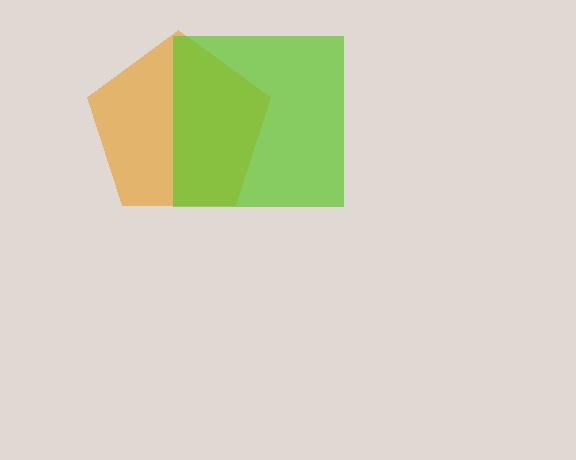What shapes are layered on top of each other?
The layered shapes are: an orange pentagon, a lime square.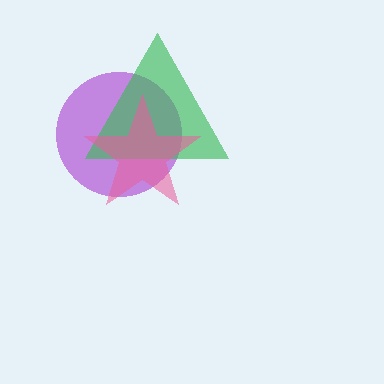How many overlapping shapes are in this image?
There are 3 overlapping shapes in the image.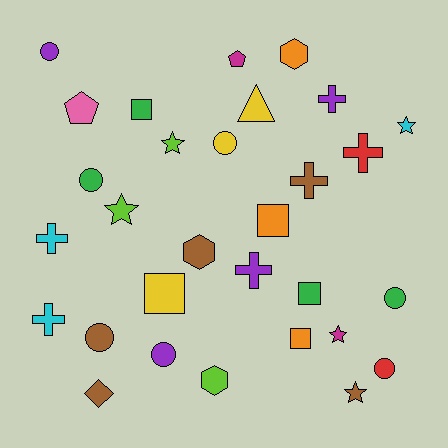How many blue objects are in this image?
There are no blue objects.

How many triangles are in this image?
There is 1 triangle.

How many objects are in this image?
There are 30 objects.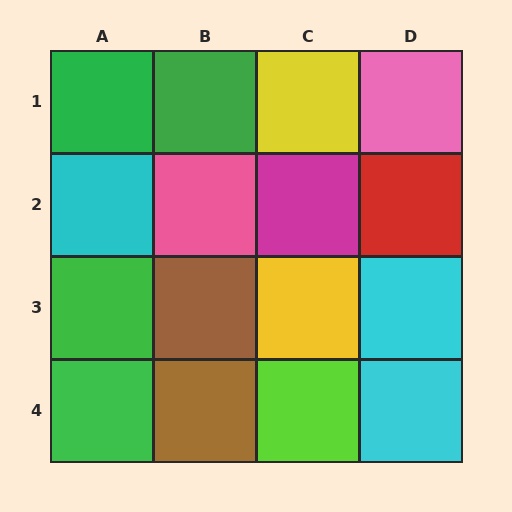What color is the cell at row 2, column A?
Cyan.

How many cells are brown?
2 cells are brown.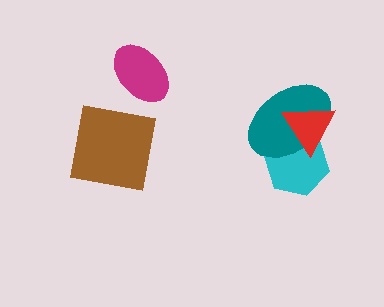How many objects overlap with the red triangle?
2 objects overlap with the red triangle.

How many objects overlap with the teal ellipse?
2 objects overlap with the teal ellipse.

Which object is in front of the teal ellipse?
The red triangle is in front of the teal ellipse.